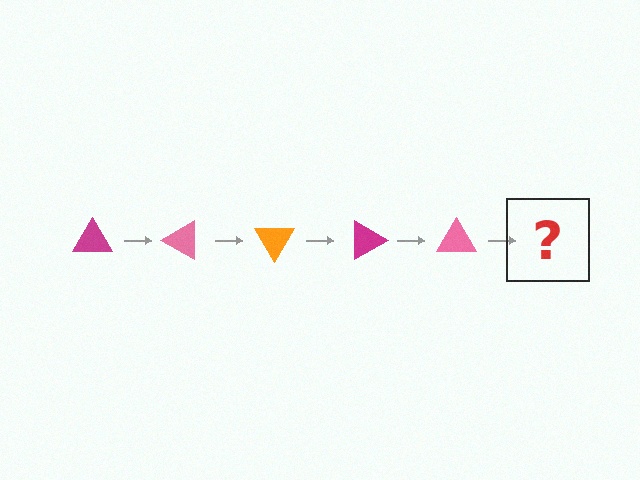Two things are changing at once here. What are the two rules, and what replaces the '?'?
The two rules are that it rotates 30 degrees each step and the color cycles through magenta, pink, and orange. The '?' should be an orange triangle, rotated 150 degrees from the start.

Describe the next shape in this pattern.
It should be an orange triangle, rotated 150 degrees from the start.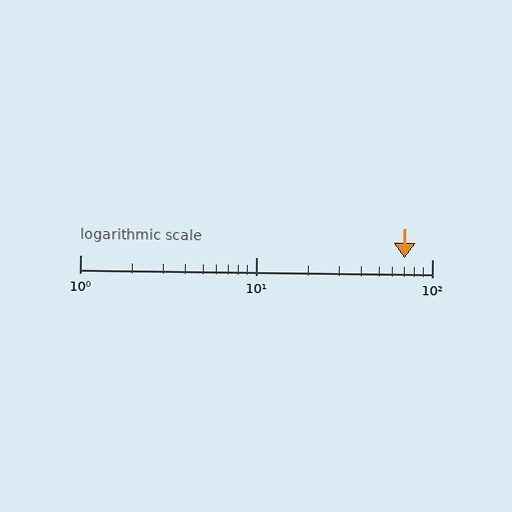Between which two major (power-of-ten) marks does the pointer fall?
The pointer is between 10 and 100.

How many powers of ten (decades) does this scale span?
The scale spans 2 decades, from 1 to 100.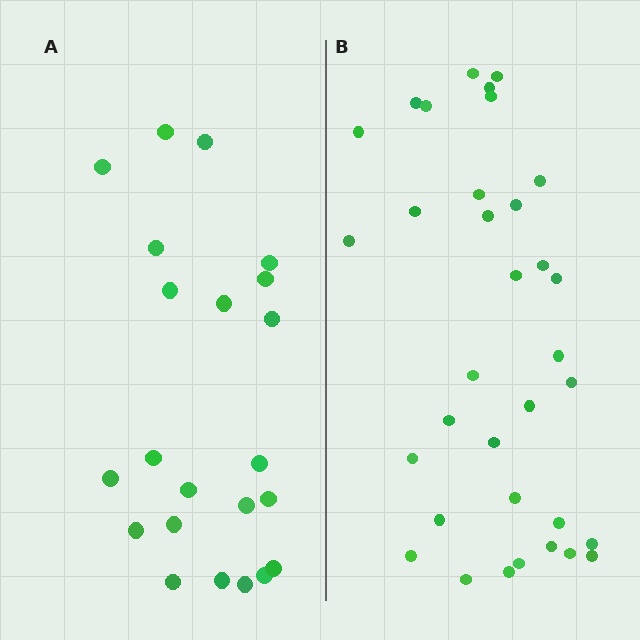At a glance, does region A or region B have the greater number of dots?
Region B (the right region) has more dots.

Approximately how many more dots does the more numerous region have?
Region B has roughly 12 or so more dots than region A.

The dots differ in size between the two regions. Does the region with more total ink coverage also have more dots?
No. Region A has more total ink coverage because its dots are larger, but region B actually contains more individual dots. Total area can be misleading — the number of items is what matters here.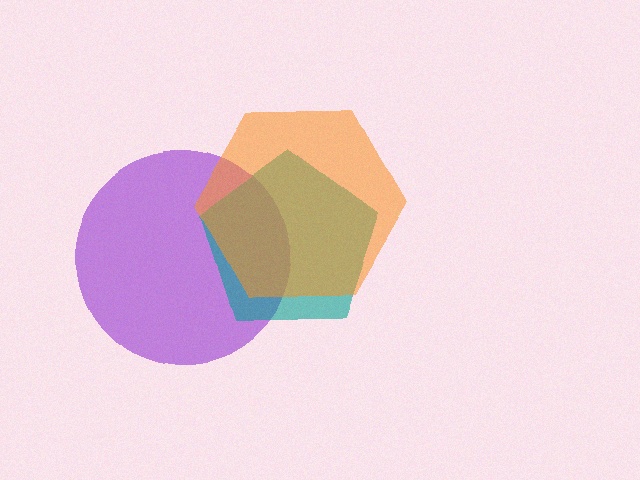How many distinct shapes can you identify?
There are 3 distinct shapes: a purple circle, a teal pentagon, an orange hexagon.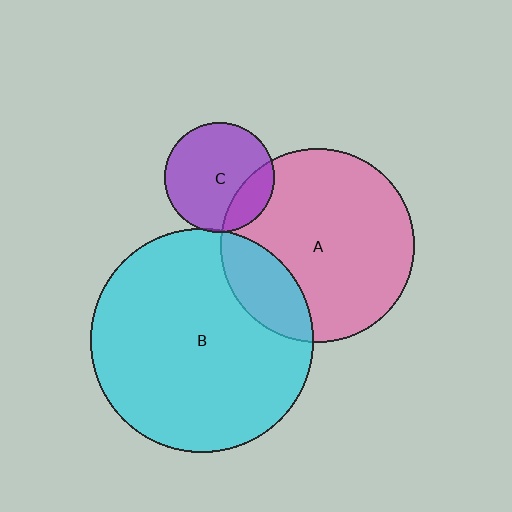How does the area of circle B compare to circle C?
Approximately 4.2 times.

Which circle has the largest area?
Circle B (cyan).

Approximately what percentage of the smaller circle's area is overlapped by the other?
Approximately 20%.